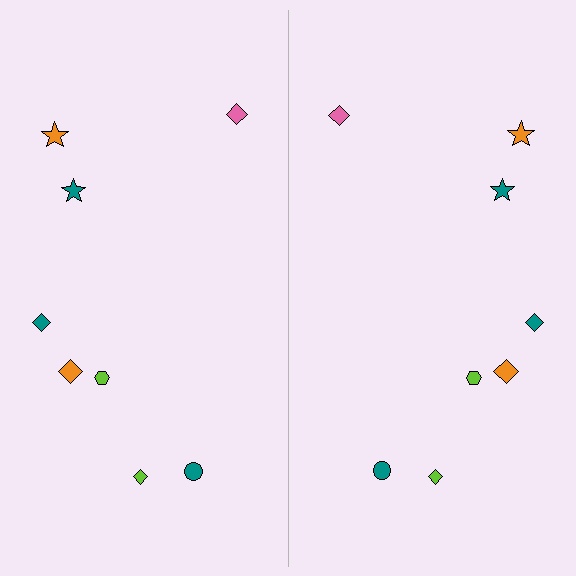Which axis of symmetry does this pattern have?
The pattern has a vertical axis of symmetry running through the center of the image.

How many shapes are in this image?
There are 16 shapes in this image.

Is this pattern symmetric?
Yes, this pattern has bilateral (reflection) symmetry.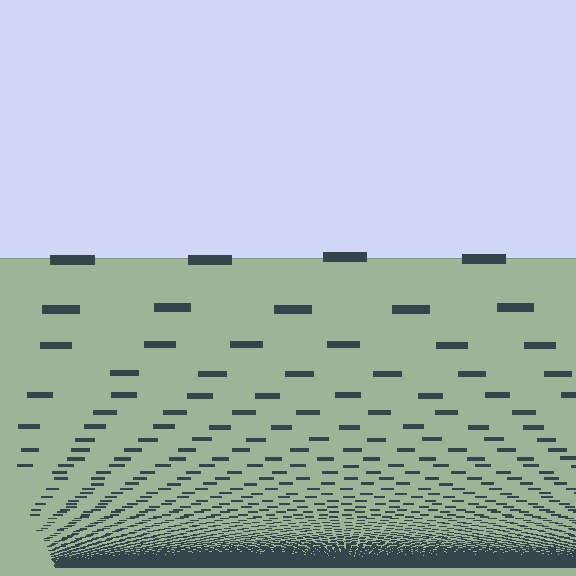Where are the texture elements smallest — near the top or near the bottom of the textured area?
Near the bottom.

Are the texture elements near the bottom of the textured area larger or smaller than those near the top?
Smaller. The gradient is inverted — elements near the bottom are smaller and denser.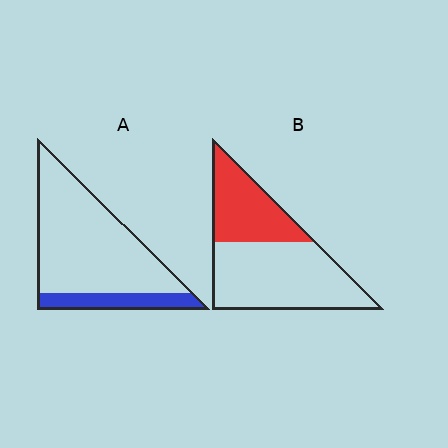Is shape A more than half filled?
No.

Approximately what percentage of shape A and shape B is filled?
A is approximately 20% and B is approximately 35%.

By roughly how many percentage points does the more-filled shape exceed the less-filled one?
By roughly 20 percentage points (B over A).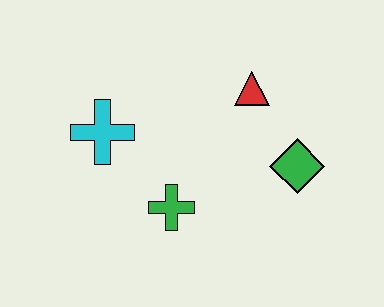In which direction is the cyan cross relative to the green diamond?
The cyan cross is to the left of the green diamond.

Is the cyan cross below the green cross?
No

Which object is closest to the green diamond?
The red triangle is closest to the green diamond.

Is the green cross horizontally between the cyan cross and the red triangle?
Yes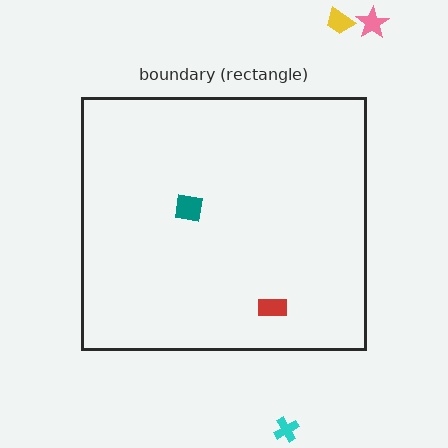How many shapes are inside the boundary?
2 inside, 3 outside.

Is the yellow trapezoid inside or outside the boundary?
Outside.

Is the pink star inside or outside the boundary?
Outside.